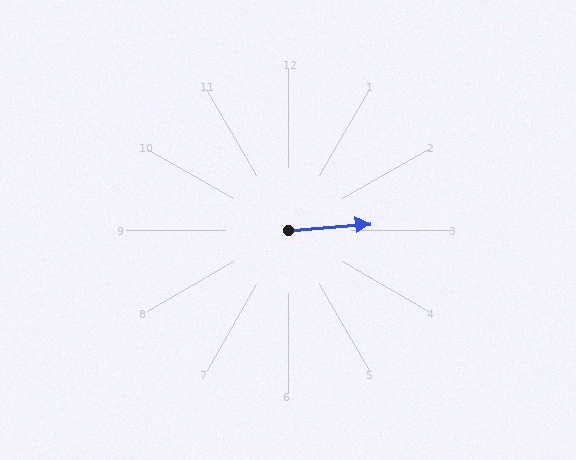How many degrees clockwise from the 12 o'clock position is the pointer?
Approximately 85 degrees.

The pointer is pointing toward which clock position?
Roughly 3 o'clock.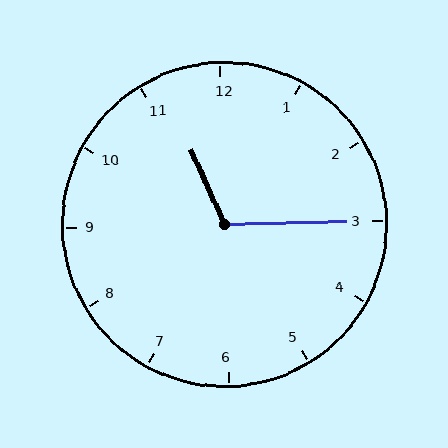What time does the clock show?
11:15.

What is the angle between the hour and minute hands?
Approximately 112 degrees.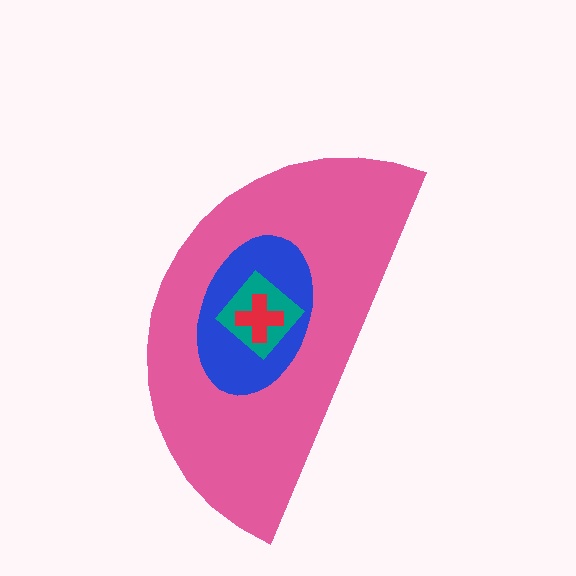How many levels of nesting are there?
4.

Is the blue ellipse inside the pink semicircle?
Yes.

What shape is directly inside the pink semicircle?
The blue ellipse.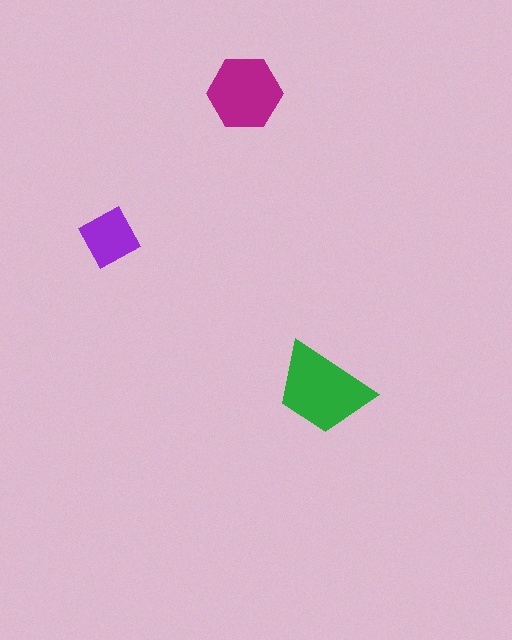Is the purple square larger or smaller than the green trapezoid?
Smaller.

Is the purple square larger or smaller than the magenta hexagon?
Smaller.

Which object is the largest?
The green trapezoid.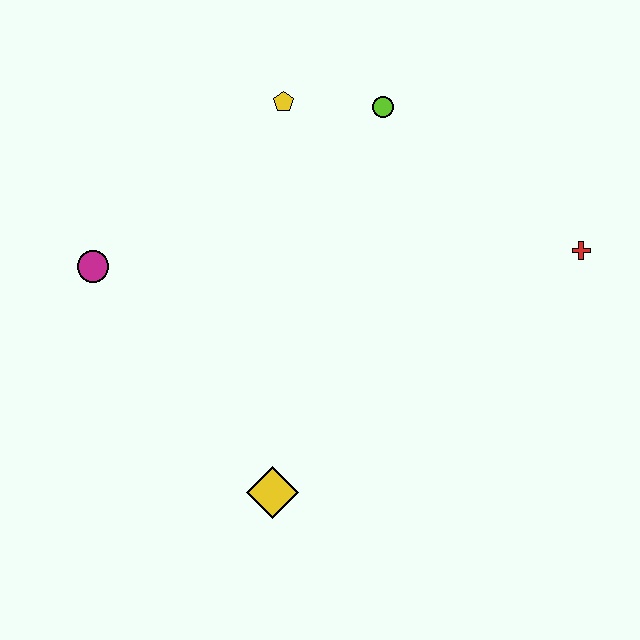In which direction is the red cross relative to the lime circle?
The red cross is to the right of the lime circle.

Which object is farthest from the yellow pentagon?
The yellow diamond is farthest from the yellow pentagon.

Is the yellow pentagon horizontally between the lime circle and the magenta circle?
Yes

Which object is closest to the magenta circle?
The yellow pentagon is closest to the magenta circle.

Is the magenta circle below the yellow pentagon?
Yes